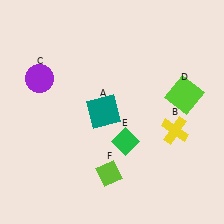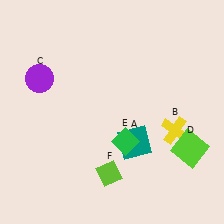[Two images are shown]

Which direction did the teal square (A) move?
The teal square (A) moved down.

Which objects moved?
The objects that moved are: the teal square (A), the lime square (D).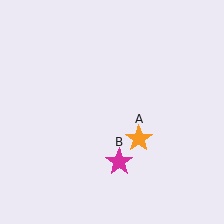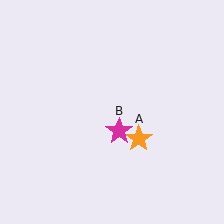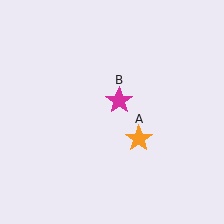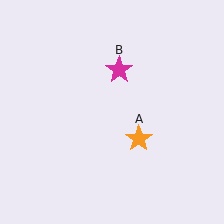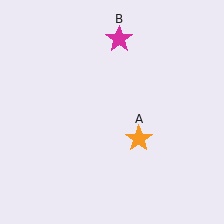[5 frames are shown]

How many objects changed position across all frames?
1 object changed position: magenta star (object B).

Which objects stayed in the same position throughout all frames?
Orange star (object A) remained stationary.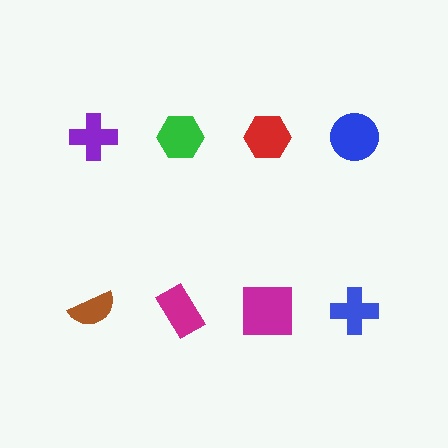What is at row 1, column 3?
A red hexagon.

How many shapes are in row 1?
4 shapes.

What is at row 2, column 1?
A brown semicircle.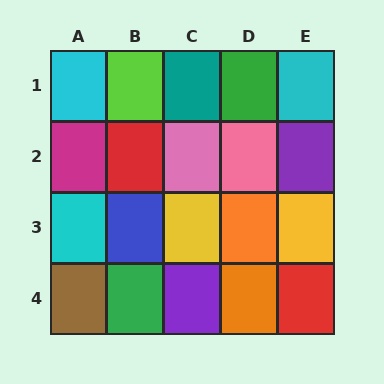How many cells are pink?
2 cells are pink.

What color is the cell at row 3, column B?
Blue.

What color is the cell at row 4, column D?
Orange.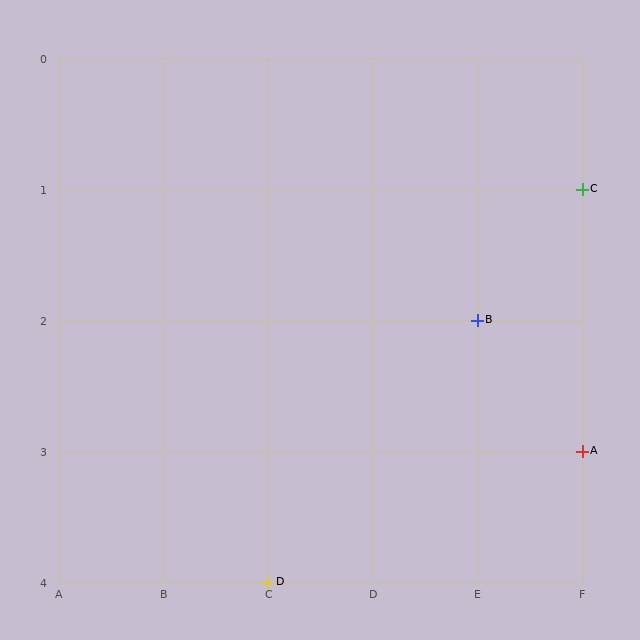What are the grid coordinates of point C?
Point C is at grid coordinates (F, 1).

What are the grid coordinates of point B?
Point B is at grid coordinates (E, 2).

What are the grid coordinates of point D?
Point D is at grid coordinates (C, 4).